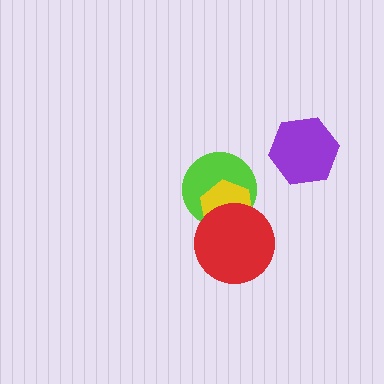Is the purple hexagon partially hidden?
No, no other shape covers it.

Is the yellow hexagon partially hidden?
Yes, it is partially covered by another shape.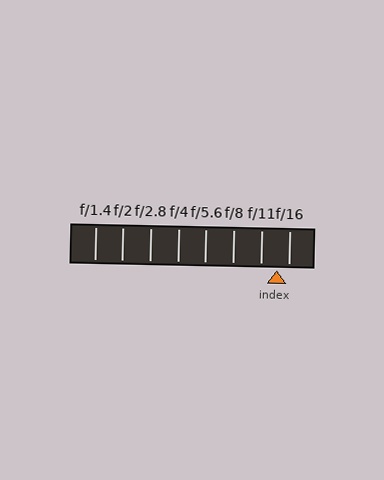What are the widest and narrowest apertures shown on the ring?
The widest aperture shown is f/1.4 and the narrowest is f/16.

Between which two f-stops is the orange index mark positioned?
The index mark is between f/11 and f/16.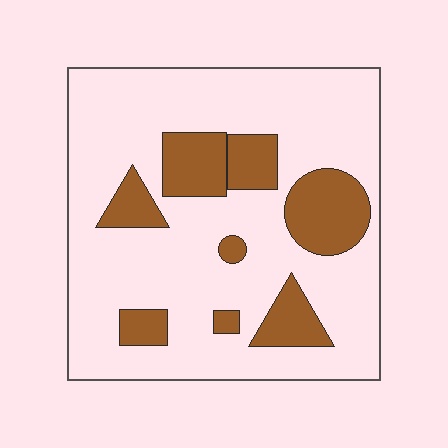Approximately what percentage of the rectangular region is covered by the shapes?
Approximately 20%.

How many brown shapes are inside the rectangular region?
8.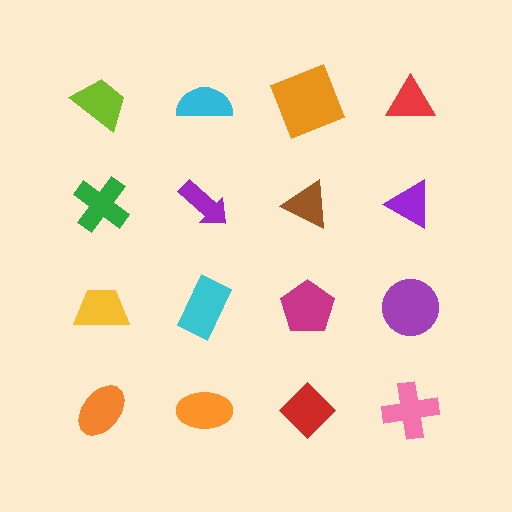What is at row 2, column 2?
A purple arrow.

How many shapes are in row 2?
4 shapes.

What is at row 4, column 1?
An orange ellipse.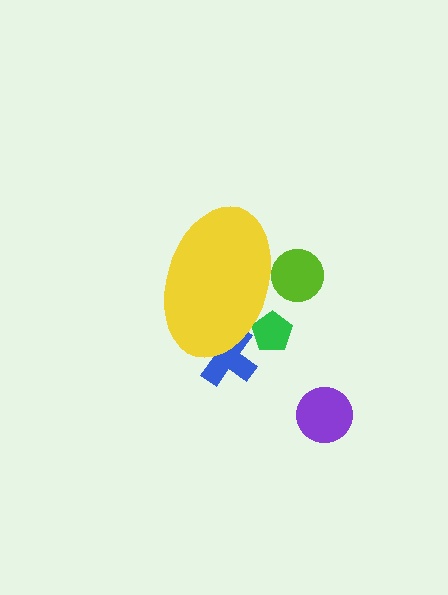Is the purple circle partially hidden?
No, the purple circle is fully visible.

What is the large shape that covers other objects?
A yellow ellipse.